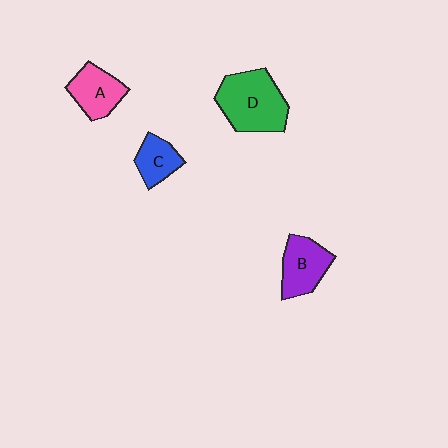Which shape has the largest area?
Shape D (green).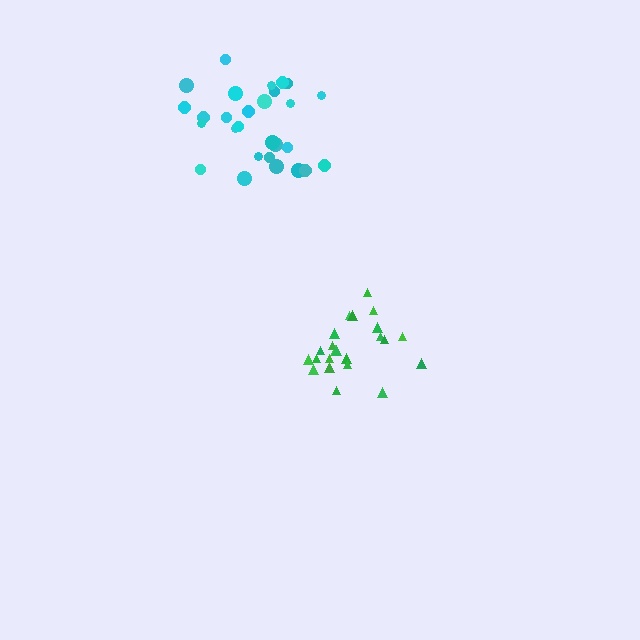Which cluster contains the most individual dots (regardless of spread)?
Cyan (28).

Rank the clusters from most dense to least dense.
green, cyan.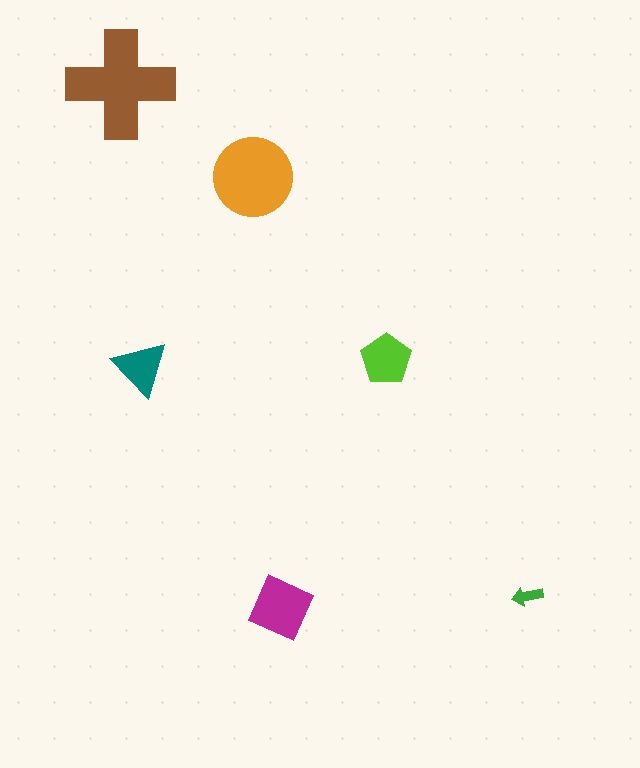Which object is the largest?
The brown cross.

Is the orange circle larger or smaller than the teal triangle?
Larger.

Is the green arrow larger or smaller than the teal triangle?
Smaller.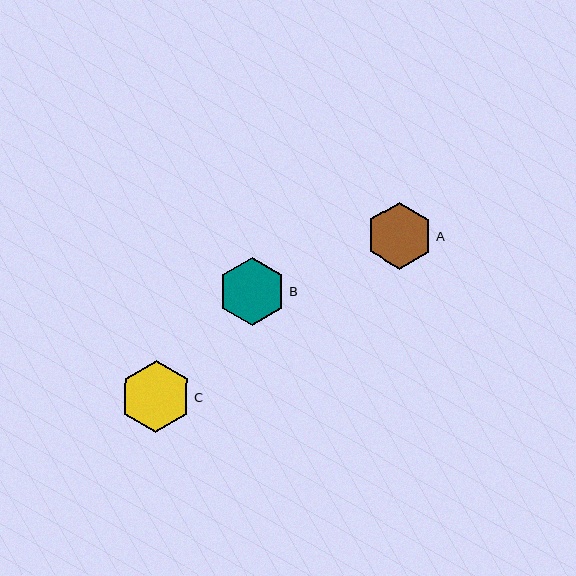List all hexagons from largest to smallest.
From largest to smallest: C, B, A.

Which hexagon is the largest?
Hexagon C is the largest with a size of approximately 72 pixels.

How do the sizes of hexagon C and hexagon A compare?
Hexagon C and hexagon A are approximately the same size.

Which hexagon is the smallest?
Hexagon A is the smallest with a size of approximately 67 pixels.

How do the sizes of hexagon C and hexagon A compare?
Hexagon C and hexagon A are approximately the same size.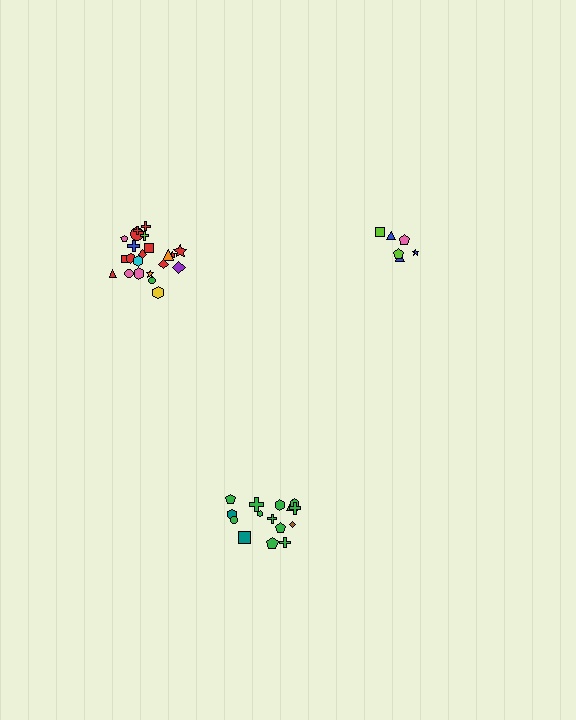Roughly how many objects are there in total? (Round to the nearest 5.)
Roughly 45 objects in total.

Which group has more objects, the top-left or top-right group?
The top-left group.